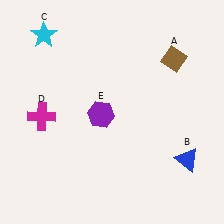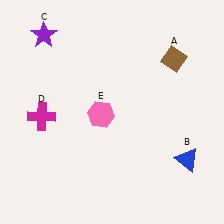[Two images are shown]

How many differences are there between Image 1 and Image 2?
There are 2 differences between the two images.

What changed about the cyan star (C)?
In Image 1, C is cyan. In Image 2, it changed to purple.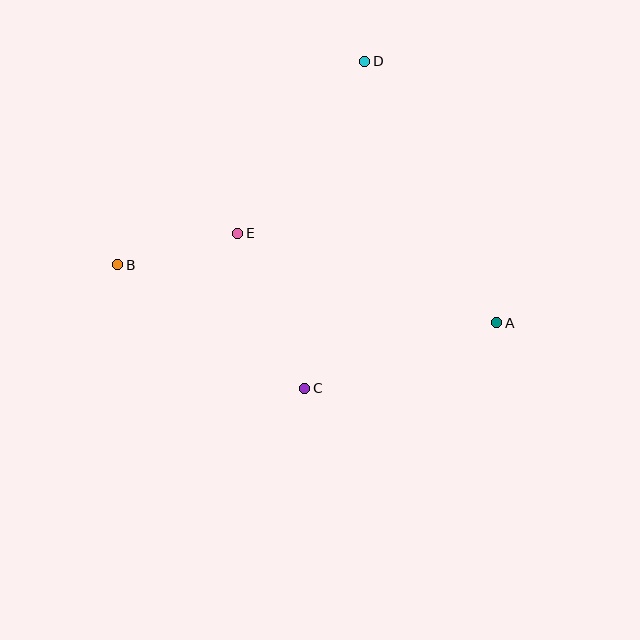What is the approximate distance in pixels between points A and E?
The distance between A and E is approximately 274 pixels.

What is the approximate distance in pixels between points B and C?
The distance between B and C is approximately 224 pixels.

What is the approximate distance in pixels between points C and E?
The distance between C and E is approximately 169 pixels.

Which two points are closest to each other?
Points B and E are closest to each other.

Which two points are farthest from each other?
Points A and B are farthest from each other.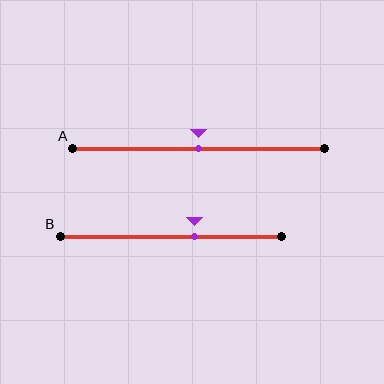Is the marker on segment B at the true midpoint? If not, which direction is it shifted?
No, the marker on segment B is shifted to the right by about 11% of the segment length.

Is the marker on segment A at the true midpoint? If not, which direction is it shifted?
Yes, the marker on segment A is at the true midpoint.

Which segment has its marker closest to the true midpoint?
Segment A has its marker closest to the true midpoint.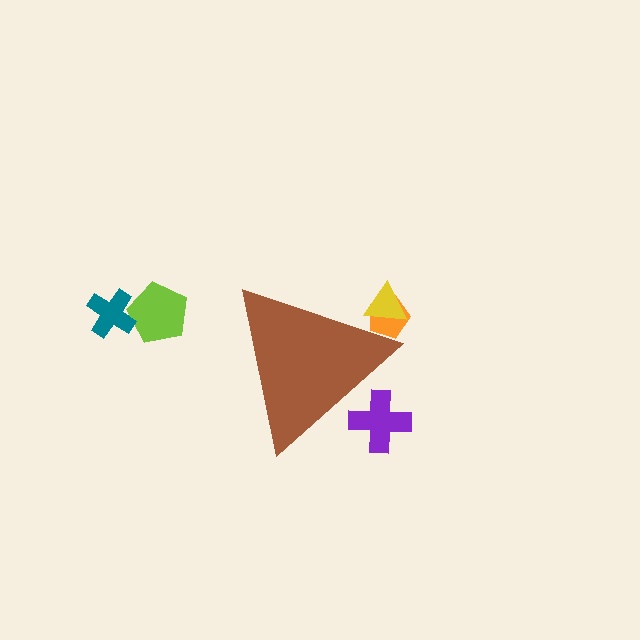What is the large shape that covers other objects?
A brown triangle.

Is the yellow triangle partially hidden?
Yes, the yellow triangle is partially hidden behind the brown triangle.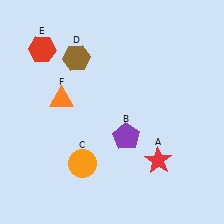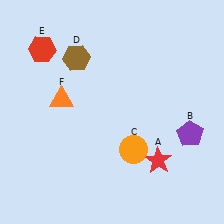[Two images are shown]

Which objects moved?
The objects that moved are: the purple pentagon (B), the orange circle (C).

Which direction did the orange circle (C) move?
The orange circle (C) moved right.